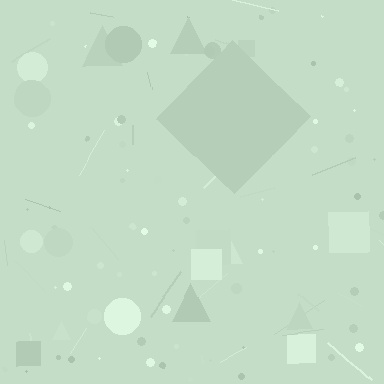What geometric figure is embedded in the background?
A diamond is embedded in the background.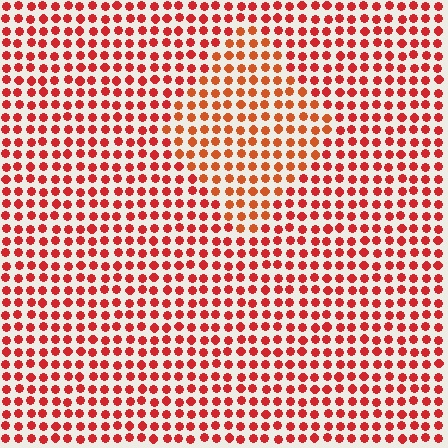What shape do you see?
I see a diamond.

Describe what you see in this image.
The image is filled with small red elements in a uniform arrangement. A diamond-shaped region is visible where the elements are tinted to a slightly different hue, forming a subtle color boundary.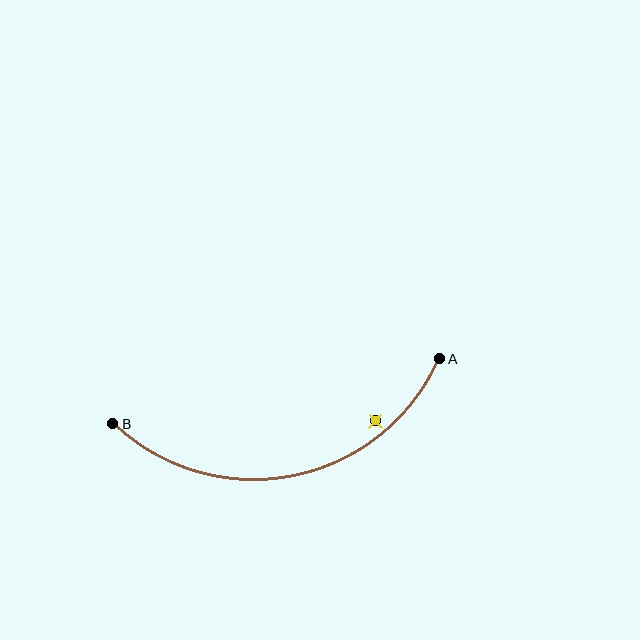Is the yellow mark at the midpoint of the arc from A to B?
No — the yellow mark does not lie on the arc at all. It sits slightly inside the curve.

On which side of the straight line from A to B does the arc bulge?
The arc bulges below the straight line connecting A and B.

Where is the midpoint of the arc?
The arc midpoint is the point on the curve farthest from the straight line joining A and B. It sits below that line.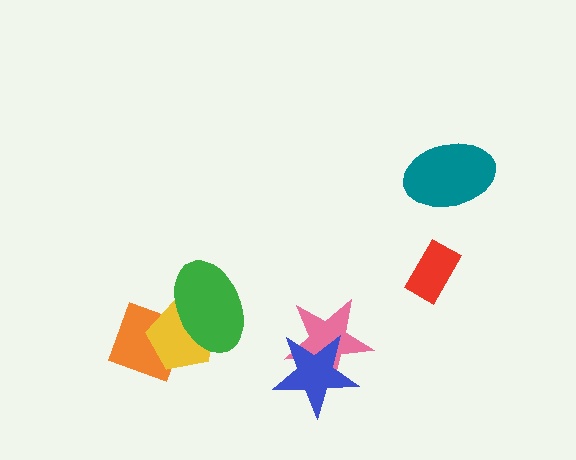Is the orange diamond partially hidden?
Yes, it is partially covered by another shape.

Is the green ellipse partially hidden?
No, no other shape covers it.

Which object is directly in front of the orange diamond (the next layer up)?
The yellow pentagon is directly in front of the orange diamond.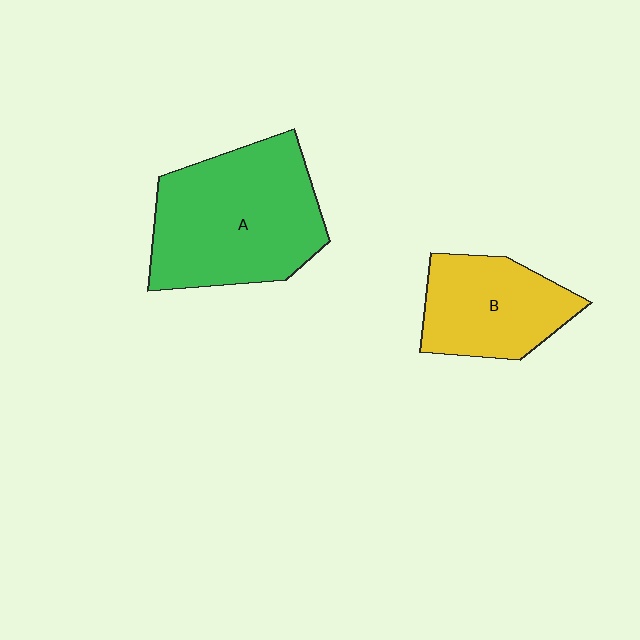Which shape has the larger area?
Shape A (green).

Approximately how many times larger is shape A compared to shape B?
Approximately 1.6 times.